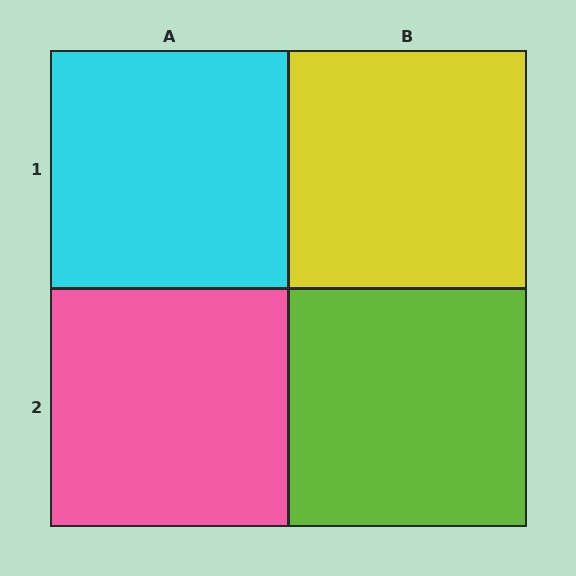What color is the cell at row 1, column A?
Cyan.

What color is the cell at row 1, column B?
Yellow.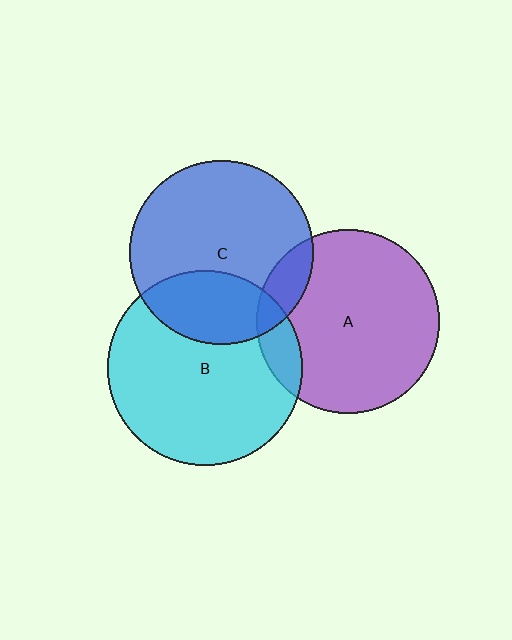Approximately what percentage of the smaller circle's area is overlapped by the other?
Approximately 10%.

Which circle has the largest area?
Circle B (cyan).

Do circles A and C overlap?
Yes.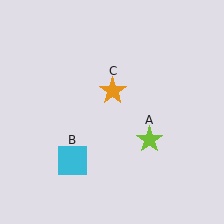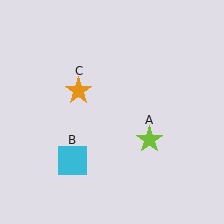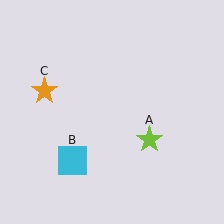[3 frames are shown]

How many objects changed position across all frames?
1 object changed position: orange star (object C).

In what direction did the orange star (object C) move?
The orange star (object C) moved left.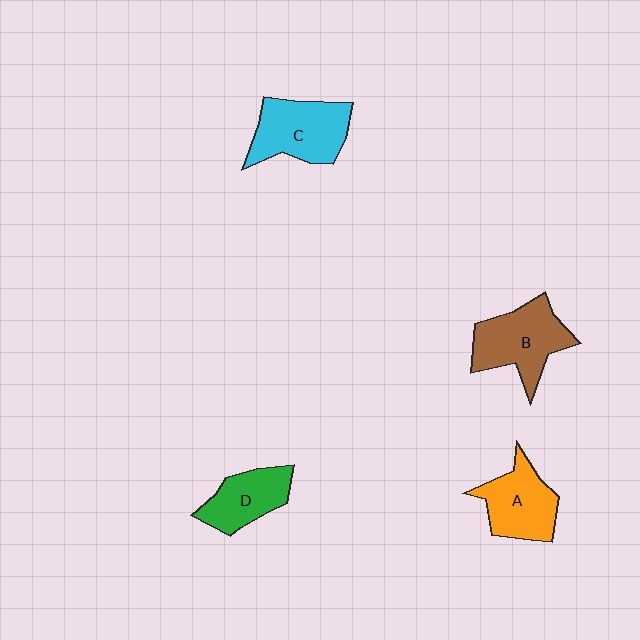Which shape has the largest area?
Shape B (brown).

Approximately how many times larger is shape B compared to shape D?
Approximately 1.4 times.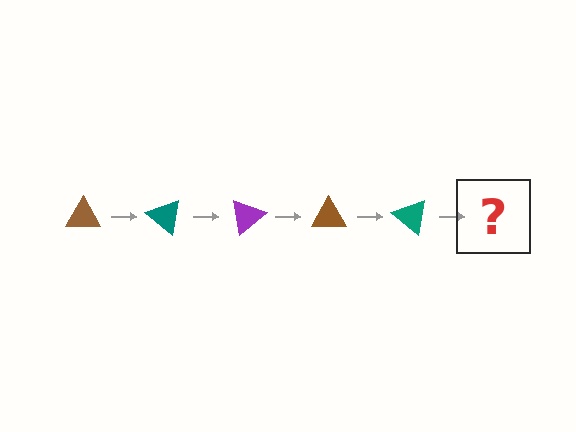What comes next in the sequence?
The next element should be a purple triangle, rotated 200 degrees from the start.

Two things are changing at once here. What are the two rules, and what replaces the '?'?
The two rules are that it rotates 40 degrees each step and the color cycles through brown, teal, and purple. The '?' should be a purple triangle, rotated 200 degrees from the start.